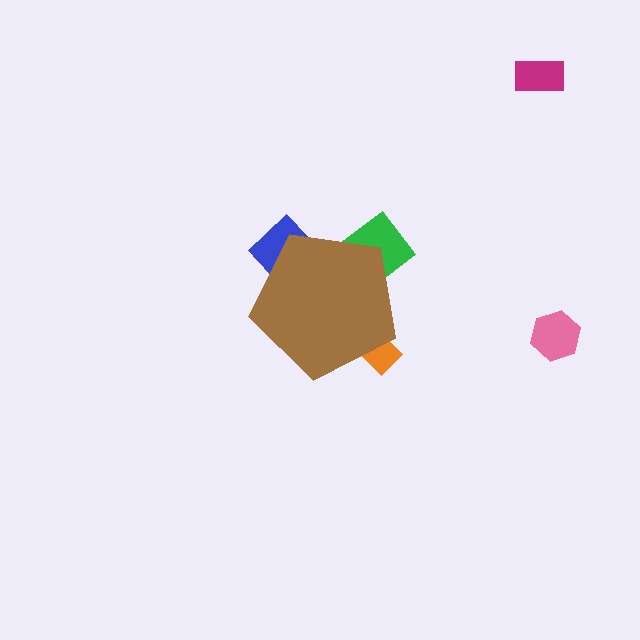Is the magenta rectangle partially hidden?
No, the magenta rectangle is fully visible.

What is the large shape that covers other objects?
A brown pentagon.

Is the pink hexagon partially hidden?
No, the pink hexagon is fully visible.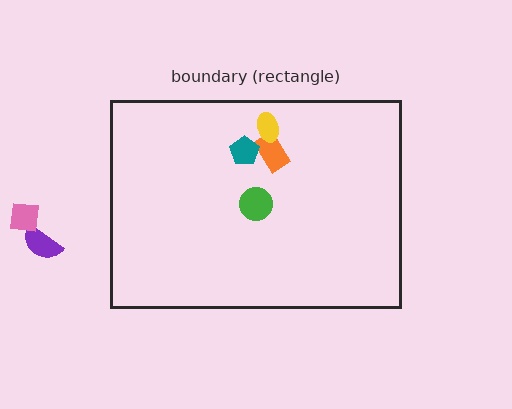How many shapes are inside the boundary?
4 inside, 2 outside.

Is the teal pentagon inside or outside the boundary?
Inside.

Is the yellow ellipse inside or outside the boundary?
Inside.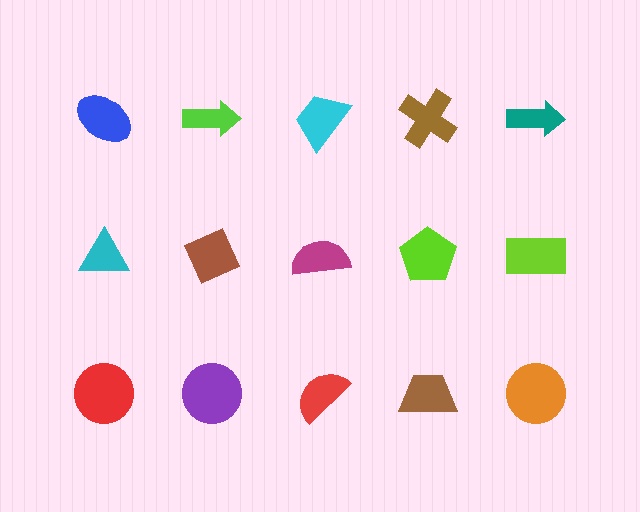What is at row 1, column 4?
A brown cross.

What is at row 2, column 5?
A lime rectangle.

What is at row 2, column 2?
A brown diamond.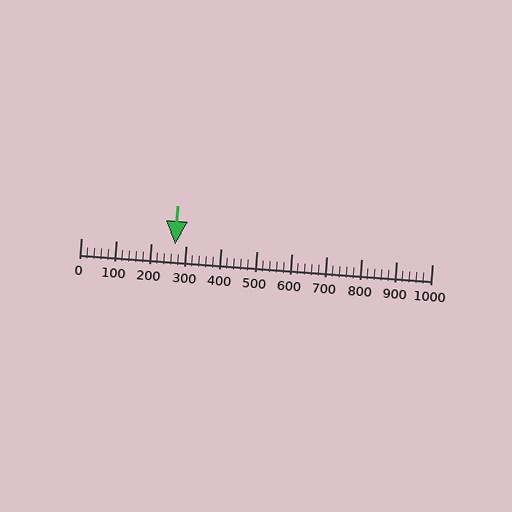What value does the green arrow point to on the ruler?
The green arrow points to approximately 267.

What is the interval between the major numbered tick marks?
The major tick marks are spaced 100 units apart.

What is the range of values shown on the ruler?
The ruler shows values from 0 to 1000.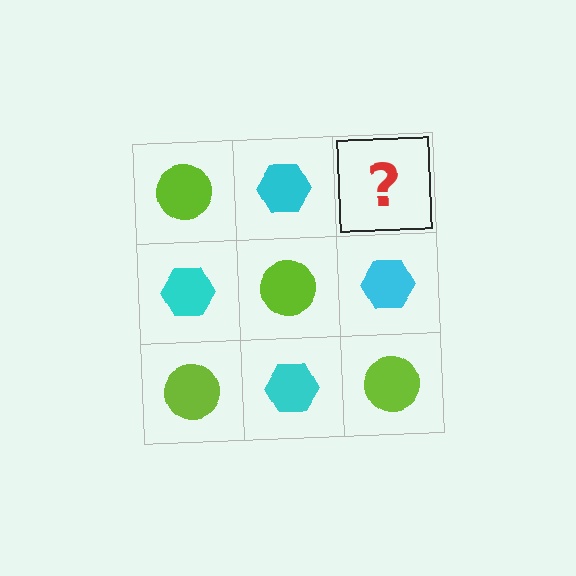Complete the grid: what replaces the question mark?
The question mark should be replaced with a lime circle.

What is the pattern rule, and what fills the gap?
The rule is that it alternates lime circle and cyan hexagon in a checkerboard pattern. The gap should be filled with a lime circle.